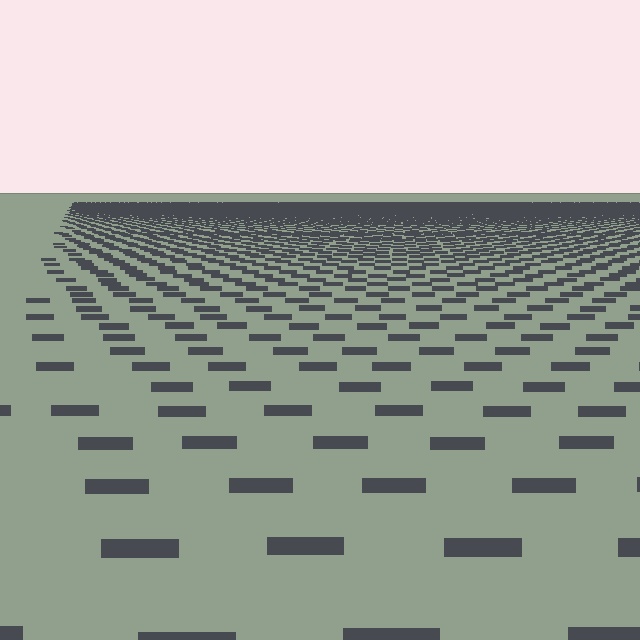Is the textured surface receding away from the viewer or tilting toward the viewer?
The surface is receding away from the viewer. Texture elements get smaller and denser toward the top.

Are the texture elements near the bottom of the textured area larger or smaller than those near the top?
Larger. Near the bottom, elements are closer to the viewer and appear at a bigger on-screen size.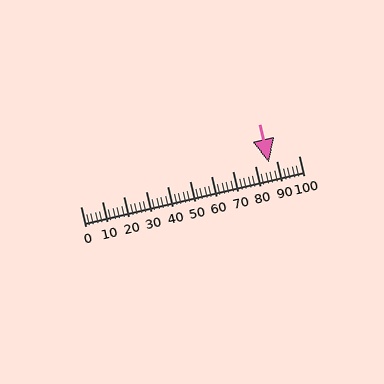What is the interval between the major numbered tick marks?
The major tick marks are spaced 10 units apart.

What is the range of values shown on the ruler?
The ruler shows values from 0 to 100.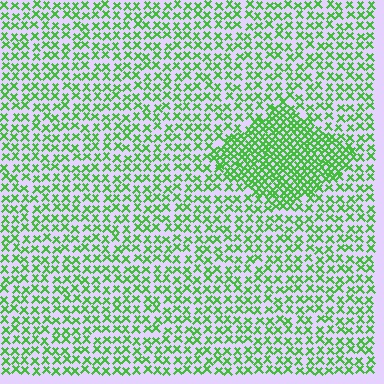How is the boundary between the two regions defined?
The boundary is defined by a change in element density (approximately 2.1x ratio). All elements are the same color, size, and shape.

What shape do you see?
I see a diamond.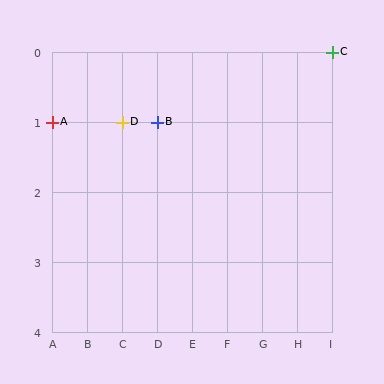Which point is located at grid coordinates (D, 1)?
Point B is at (D, 1).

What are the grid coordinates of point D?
Point D is at grid coordinates (C, 1).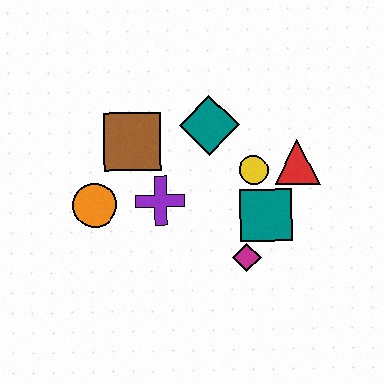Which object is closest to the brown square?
The purple cross is closest to the brown square.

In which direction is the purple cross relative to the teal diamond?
The purple cross is below the teal diamond.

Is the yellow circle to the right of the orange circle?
Yes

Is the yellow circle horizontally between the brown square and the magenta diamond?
No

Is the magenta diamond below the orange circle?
Yes